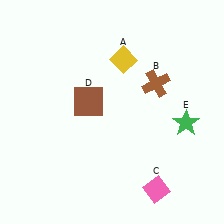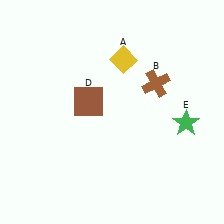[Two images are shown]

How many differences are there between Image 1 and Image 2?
There is 1 difference between the two images.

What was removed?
The pink diamond (C) was removed in Image 2.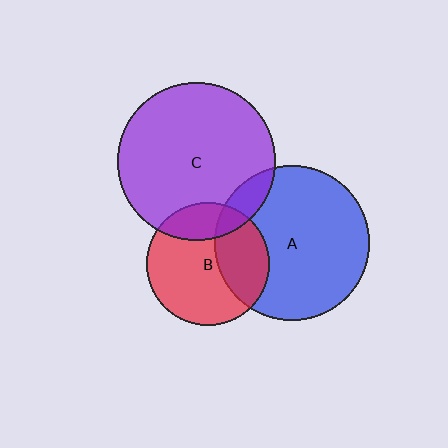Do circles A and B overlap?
Yes.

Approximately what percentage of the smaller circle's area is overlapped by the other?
Approximately 35%.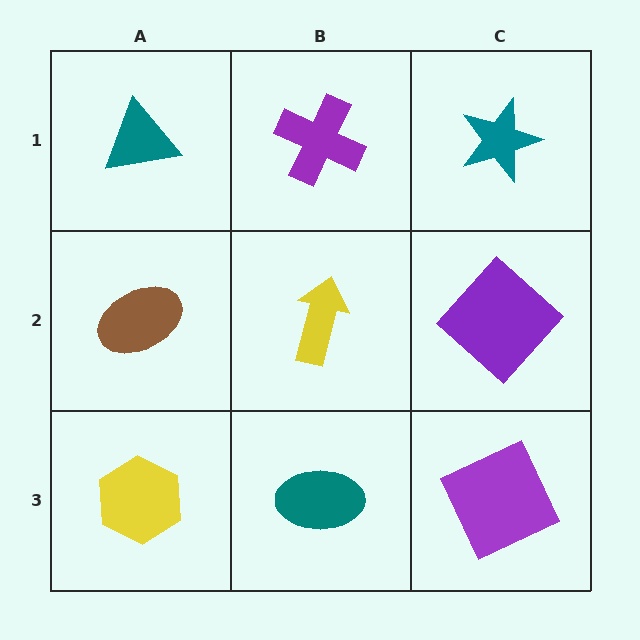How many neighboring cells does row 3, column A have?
2.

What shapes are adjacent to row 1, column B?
A yellow arrow (row 2, column B), a teal triangle (row 1, column A), a teal star (row 1, column C).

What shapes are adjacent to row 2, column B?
A purple cross (row 1, column B), a teal ellipse (row 3, column B), a brown ellipse (row 2, column A), a purple diamond (row 2, column C).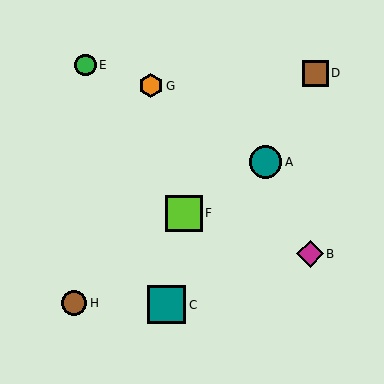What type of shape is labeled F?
Shape F is a lime square.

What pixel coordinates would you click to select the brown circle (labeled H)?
Click at (74, 303) to select the brown circle H.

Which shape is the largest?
The teal square (labeled C) is the largest.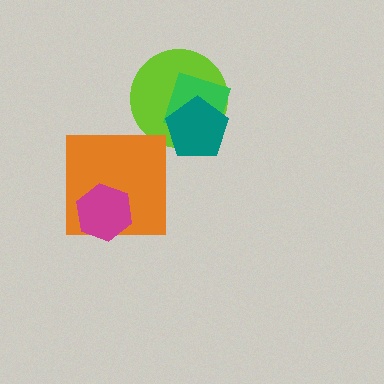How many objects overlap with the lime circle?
2 objects overlap with the lime circle.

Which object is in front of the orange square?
The magenta hexagon is in front of the orange square.